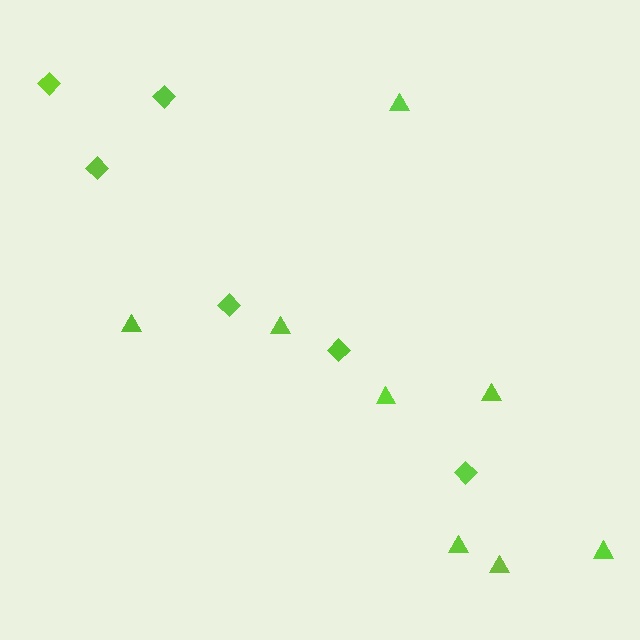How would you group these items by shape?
There are 2 groups: one group of triangles (8) and one group of diamonds (6).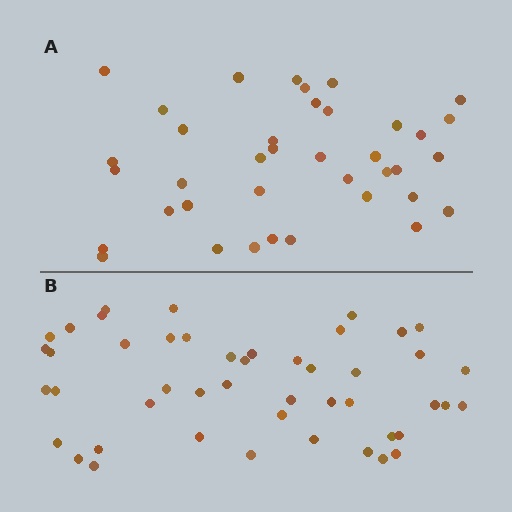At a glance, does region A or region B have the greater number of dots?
Region B (the bottom region) has more dots.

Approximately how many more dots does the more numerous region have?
Region B has roughly 8 or so more dots than region A.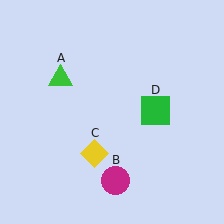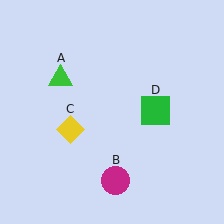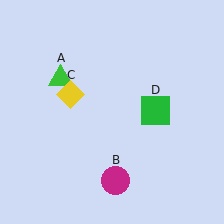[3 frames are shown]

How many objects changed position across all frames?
1 object changed position: yellow diamond (object C).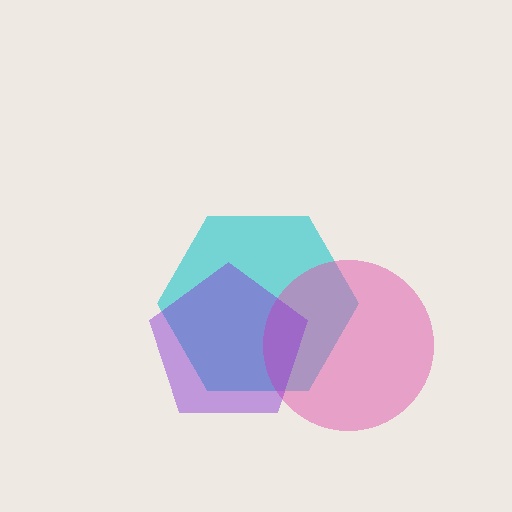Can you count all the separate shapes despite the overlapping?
Yes, there are 3 separate shapes.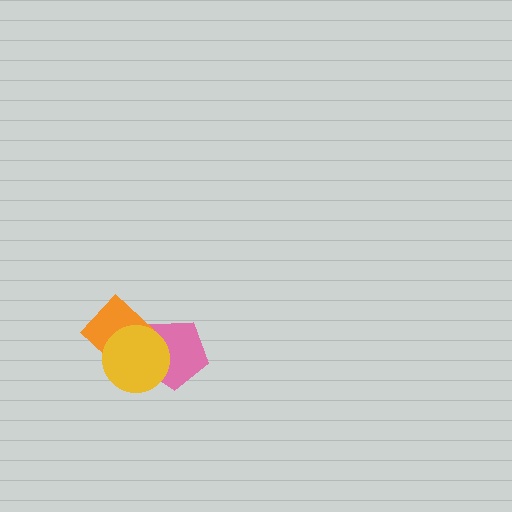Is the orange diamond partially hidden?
Yes, it is partially covered by another shape.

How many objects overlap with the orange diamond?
2 objects overlap with the orange diamond.